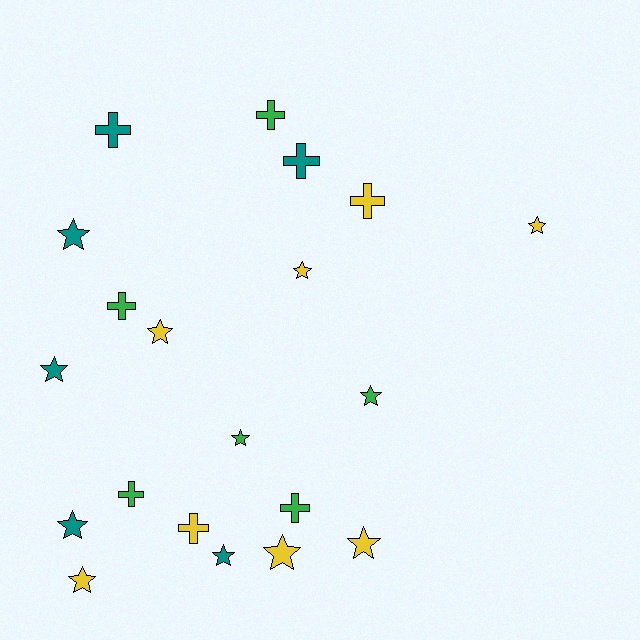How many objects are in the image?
There are 20 objects.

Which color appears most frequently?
Yellow, with 8 objects.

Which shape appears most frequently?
Star, with 12 objects.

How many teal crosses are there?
There are 2 teal crosses.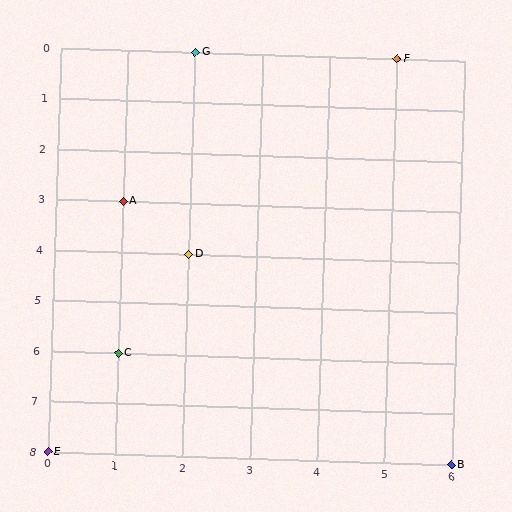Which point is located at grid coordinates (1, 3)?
Point A is at (1, 3).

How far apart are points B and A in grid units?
Points B and A are 5 columns and 5 rows apart (about 7.1 grid units diagonally).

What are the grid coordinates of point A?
Point A is at grid coordinates (1, 3).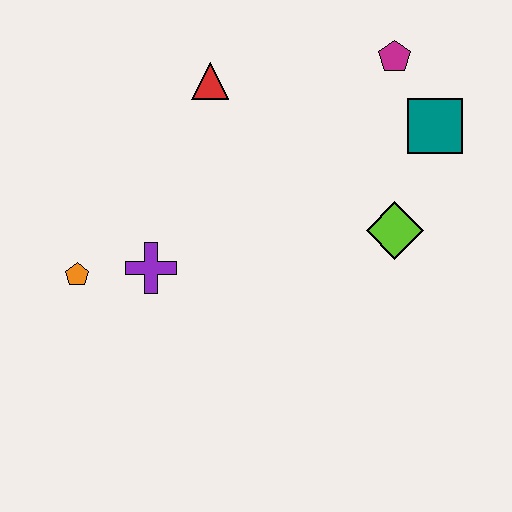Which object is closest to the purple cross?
The orange pentagon is closest to the purple cross.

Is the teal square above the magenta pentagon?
No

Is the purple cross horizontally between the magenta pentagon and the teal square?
No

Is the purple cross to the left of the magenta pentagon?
Yes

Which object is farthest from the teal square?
The orange pentagon is farthest from the teal square.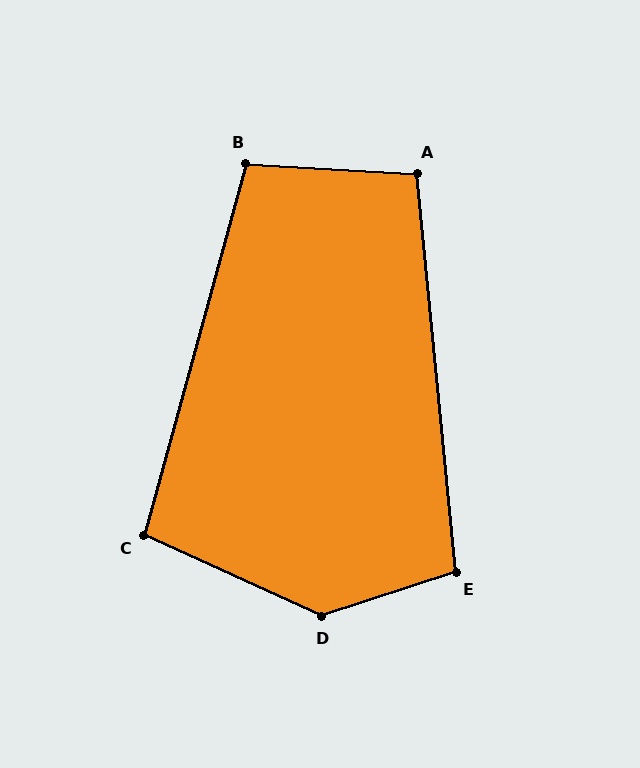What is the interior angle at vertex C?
Approximately 99 degrees (obtuse).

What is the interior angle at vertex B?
Approximately 102 degrees (obtuse).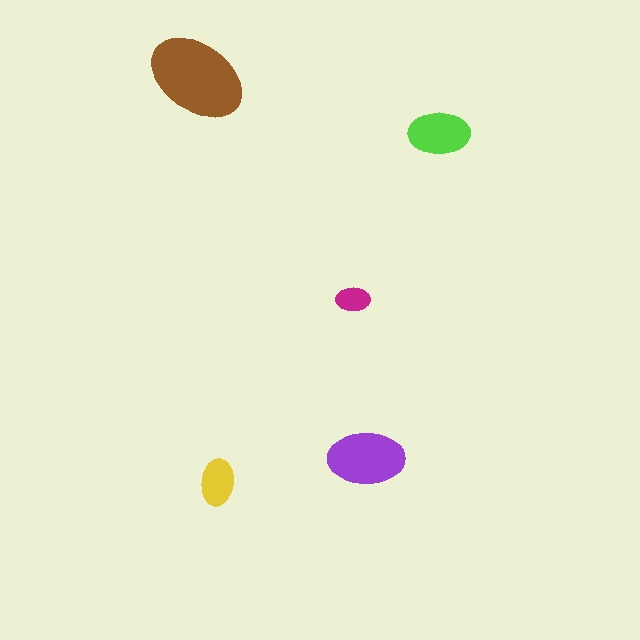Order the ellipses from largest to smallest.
the brown one, the purple one, the lime one, the yellow one, the magenta one.